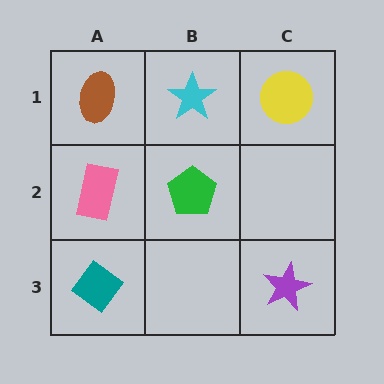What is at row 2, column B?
A green pentagon.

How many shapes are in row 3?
2 shapes.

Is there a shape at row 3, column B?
No, that cell is empty.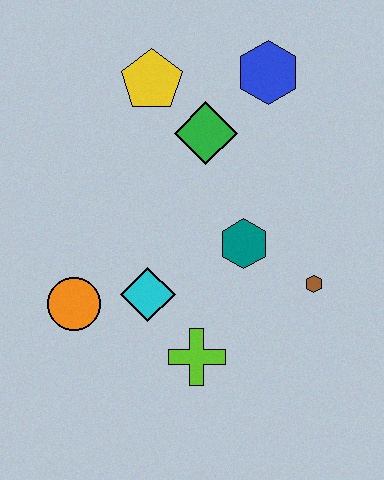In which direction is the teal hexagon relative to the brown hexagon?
The teal hexagon is to the left of the brown hexagon.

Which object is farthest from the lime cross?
The blue hexagon is farthest from the lime cross.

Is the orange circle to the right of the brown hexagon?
No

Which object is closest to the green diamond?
The yellow pentagon is closest to the green diamond.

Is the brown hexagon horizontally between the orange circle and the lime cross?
No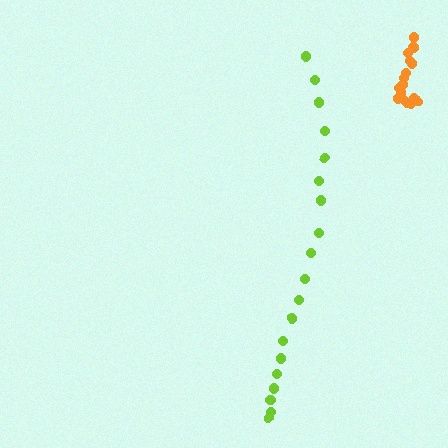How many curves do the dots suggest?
There are 2 distinct paths.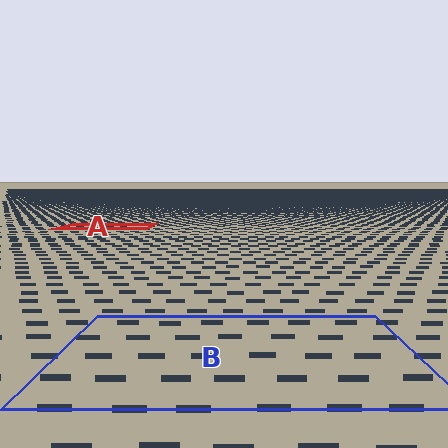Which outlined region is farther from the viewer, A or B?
Region A is farther from the viewer — the texture elements inside it appear smaller and more densely packed.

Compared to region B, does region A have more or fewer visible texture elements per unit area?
Region A has more texture elements per unit area — they are packed more densely because it is farther away.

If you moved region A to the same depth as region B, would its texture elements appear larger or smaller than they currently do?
They would appear larger. At a closer depth, the same texture elements are projected at a bigger on-screen size.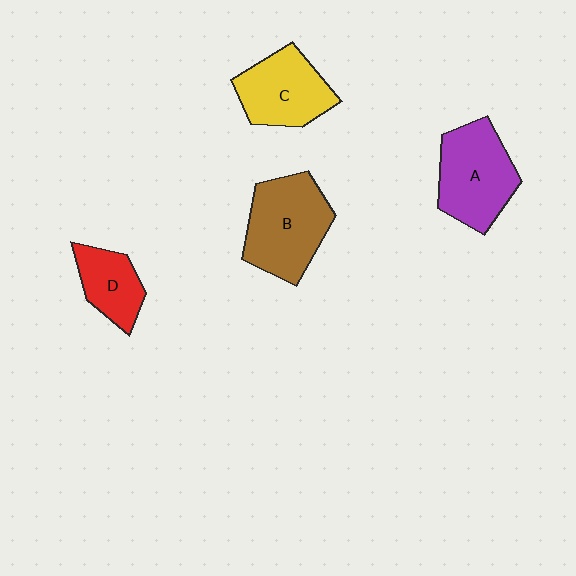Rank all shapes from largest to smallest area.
From largest to smallest: B (brown), A (purple), C (yellow), D (red).